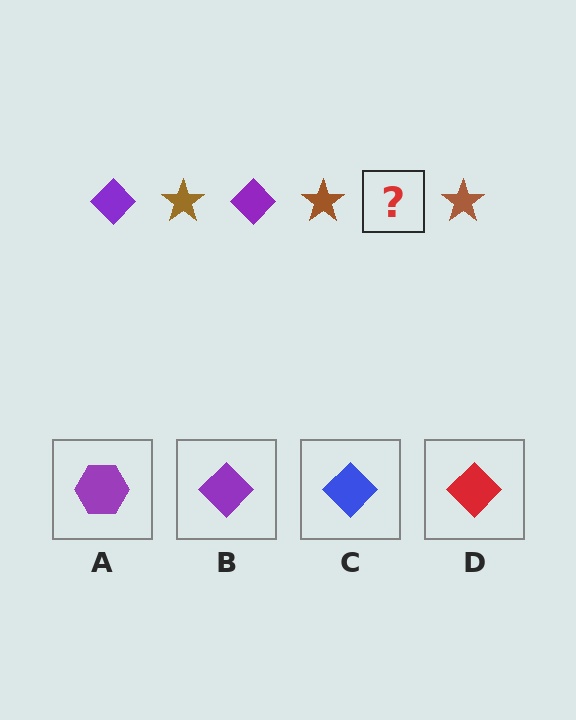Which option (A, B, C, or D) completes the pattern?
B.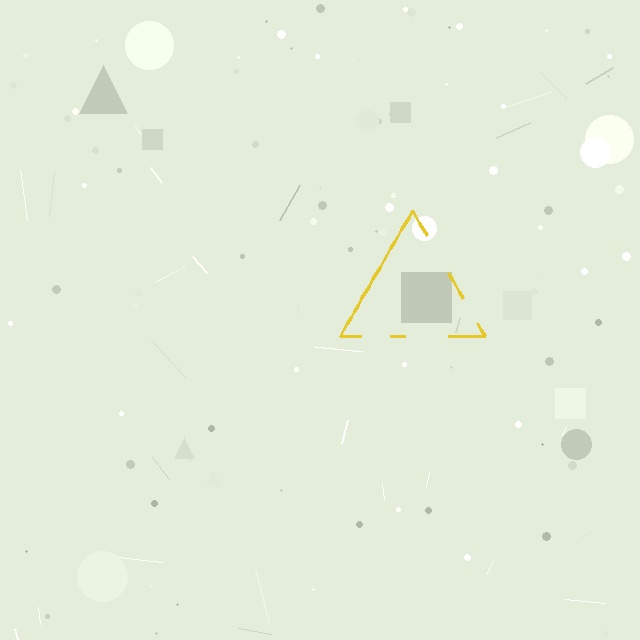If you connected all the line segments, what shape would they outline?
They would outline a triangle.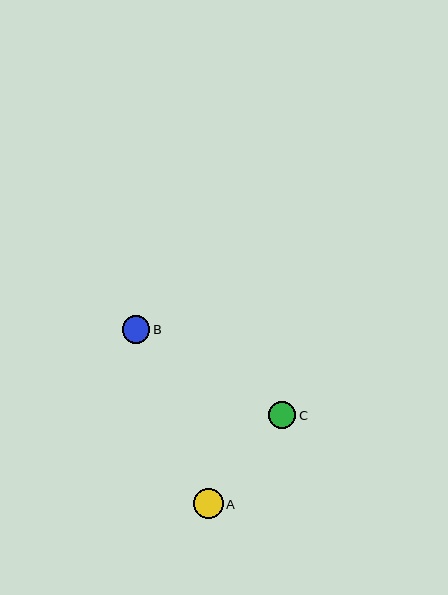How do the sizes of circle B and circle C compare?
Circle B and circle C are approximately the same size.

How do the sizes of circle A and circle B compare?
Circle A and circle B are approximately the same size.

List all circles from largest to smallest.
From largest to smallest: A, B, C.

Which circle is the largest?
Circle A is the largest with a size of approximately 30 pixels.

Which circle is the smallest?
Circle C is the smallest with a size of approximately 27 pixels.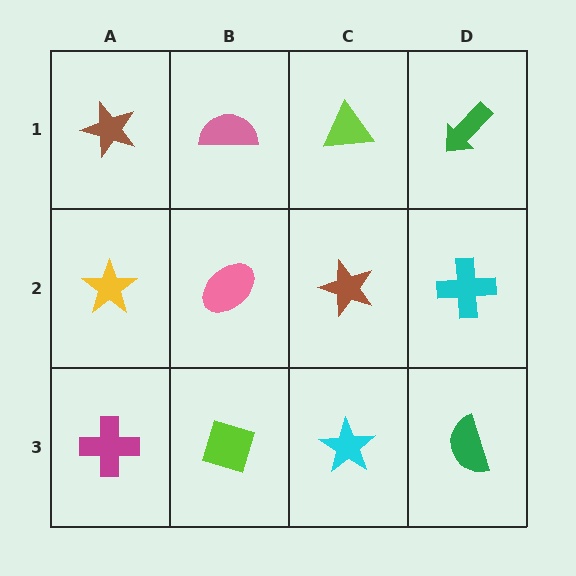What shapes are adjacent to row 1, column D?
A cyan cross (row 2, column D), a lime triangle (row 1, column C).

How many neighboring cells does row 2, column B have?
4.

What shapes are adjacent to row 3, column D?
A cyan cross (row 2, column D), a cyan star (row 3, column C).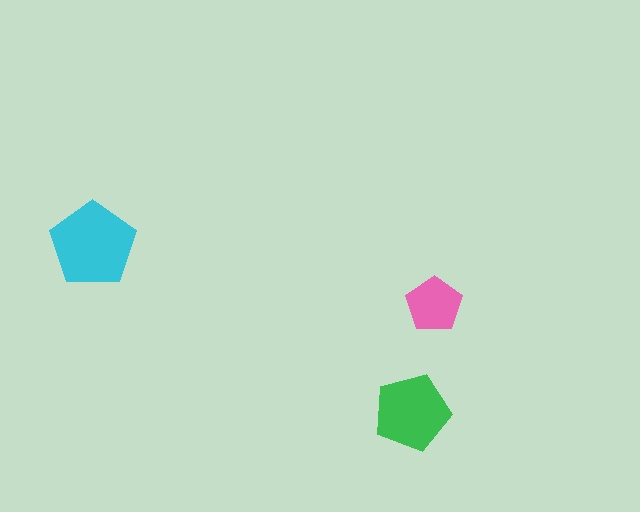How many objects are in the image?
There are 3 objects in the image.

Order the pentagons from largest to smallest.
the cyan one, the green one, the pink one.